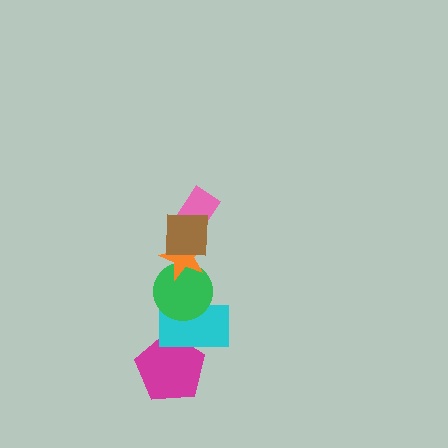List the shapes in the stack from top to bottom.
From top to bottom: the brown square, the pink rectangle, the orange star, the green circle, the cyan rectangle, the magenta pentagon.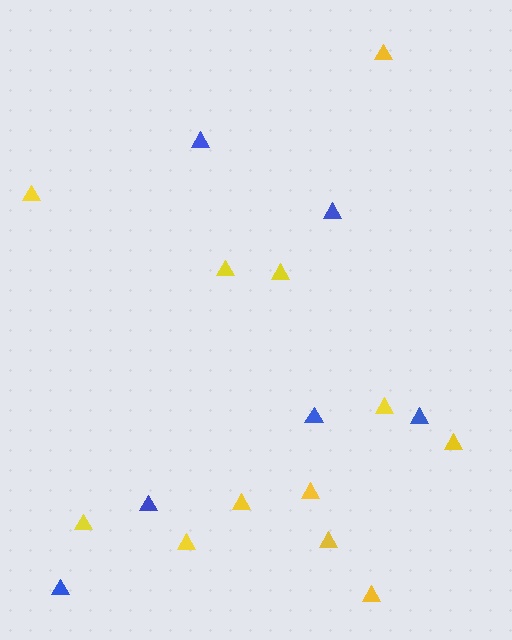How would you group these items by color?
There are 2 groups: one group of blue triangles (6) and one group of yellow triangles (12).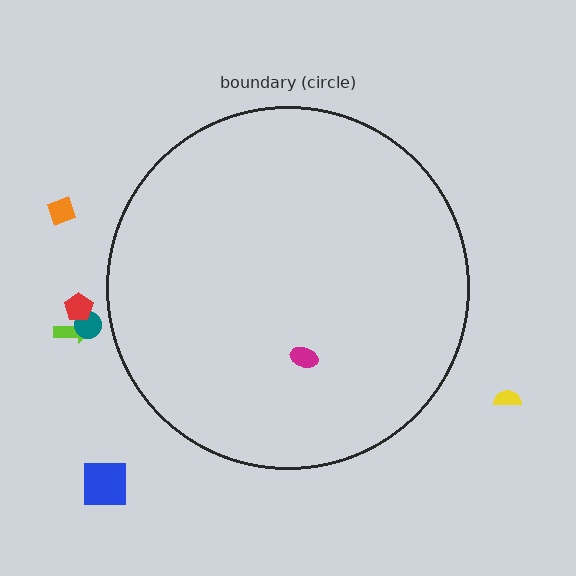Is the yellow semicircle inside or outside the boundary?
Outside.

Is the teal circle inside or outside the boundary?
Outside.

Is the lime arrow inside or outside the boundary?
Outside.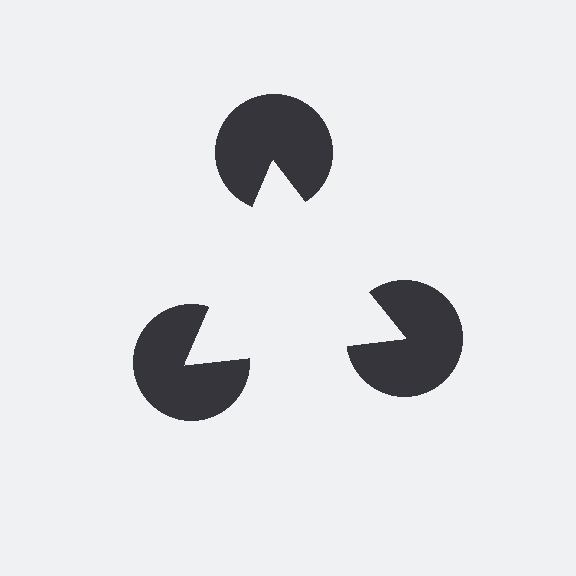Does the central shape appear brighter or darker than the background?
It typically appears slightly brighter than the background, even though no actual brightness change is drawn.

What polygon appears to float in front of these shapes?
An illusory triangle — its edges are inferred from the aligned wedge cuts in the pac-man discs, not physically drawn.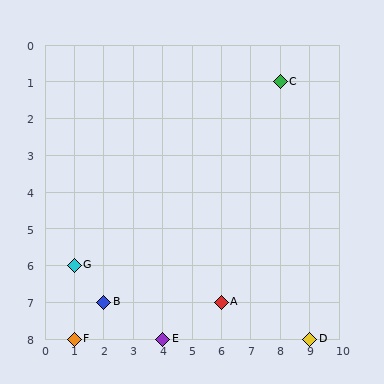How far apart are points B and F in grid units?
Points B and F are 1 column and 1 row apart (about 1.4 grid units diagonally).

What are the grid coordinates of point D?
Point D is at grid coordinates (9, 8).